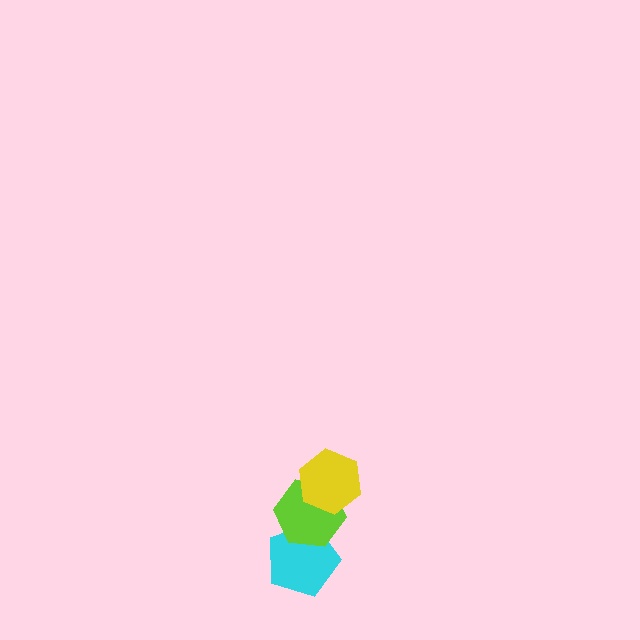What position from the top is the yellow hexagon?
The yellow hexagon is 1st from the top.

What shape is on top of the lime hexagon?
The yellow hexagon is on top of the lime hexagon.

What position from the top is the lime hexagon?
The lime hexagon is 2nd from the top.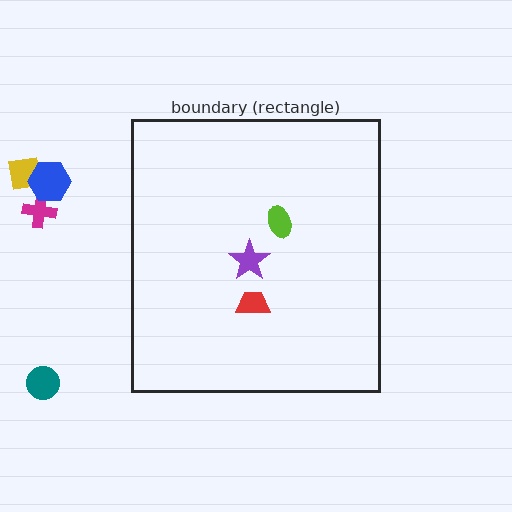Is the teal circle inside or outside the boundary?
Outside.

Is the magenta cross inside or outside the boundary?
Outside.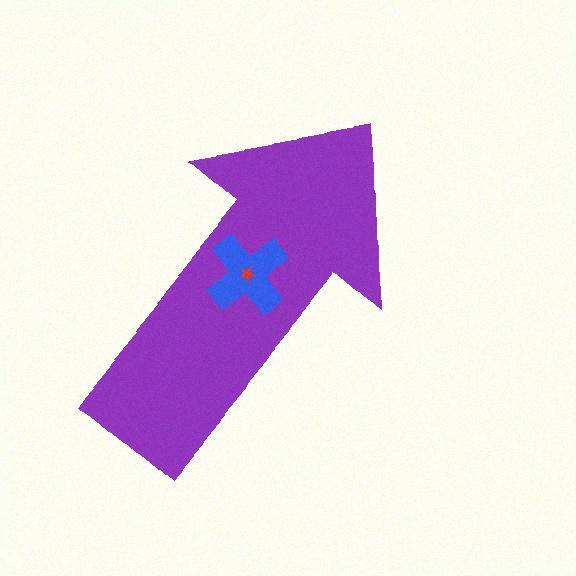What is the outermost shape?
The purple arrow.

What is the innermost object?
The red star.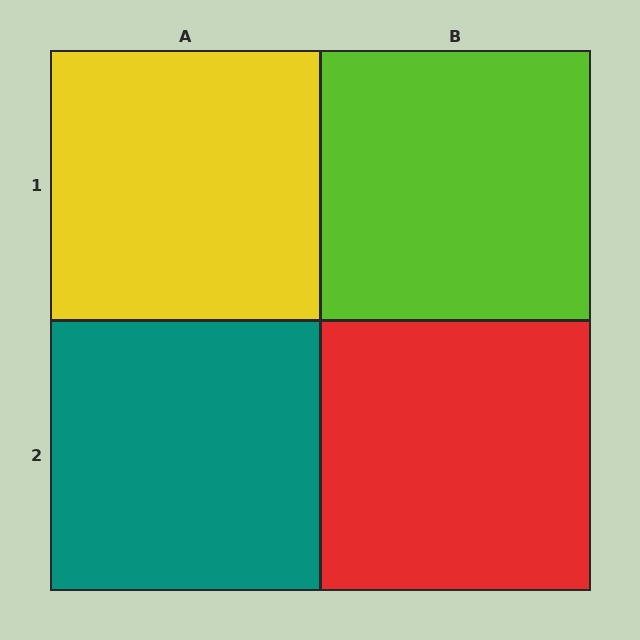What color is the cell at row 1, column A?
Yellow.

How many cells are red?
1 cell is red.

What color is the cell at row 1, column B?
Lime.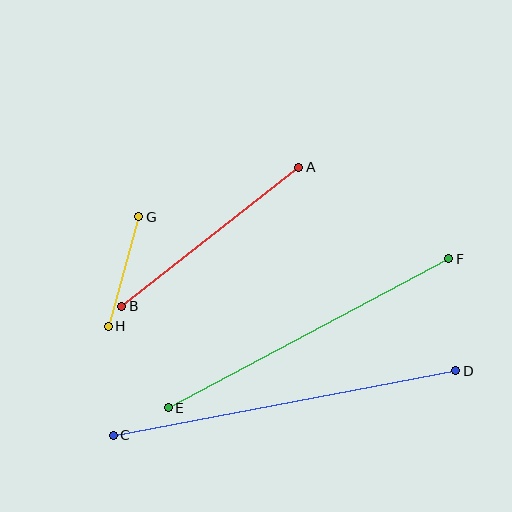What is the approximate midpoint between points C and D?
The midpoint is at approximately (284, 403) pixels.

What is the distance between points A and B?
The distance is approximately 225 pixels.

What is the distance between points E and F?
The distance is approximately 317 pixels.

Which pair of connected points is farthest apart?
Points C and D are farthest apart.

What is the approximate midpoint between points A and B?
The midpoint is at approximately (210, 237) pixels.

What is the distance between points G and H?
The distance is approximately 114 pixels.